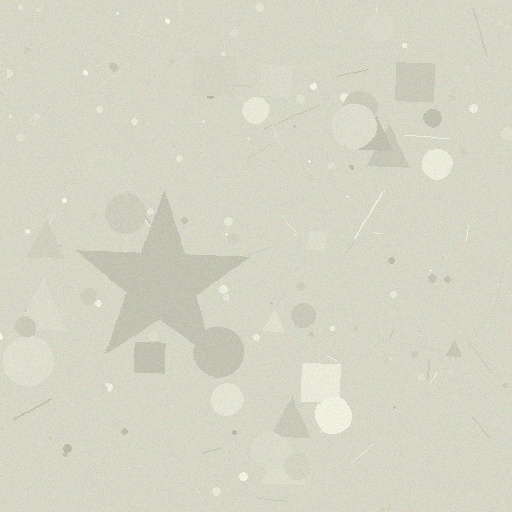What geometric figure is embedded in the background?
A star is embedded in the background.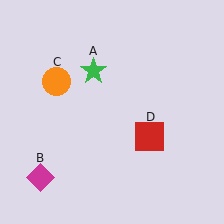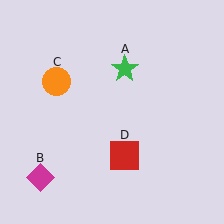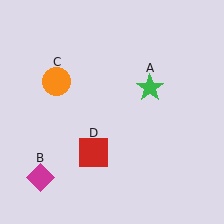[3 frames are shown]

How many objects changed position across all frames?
2 objects changed position: green star (object A), red square (object D).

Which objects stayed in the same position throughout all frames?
Magenta diamond (object B) and orange circle (object C) remained stationary.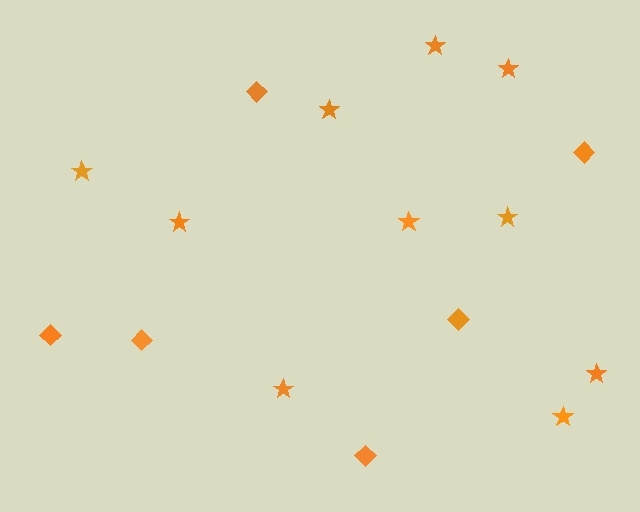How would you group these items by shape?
There are 2 groups: one group of diamonds (6) and one group of stars (10).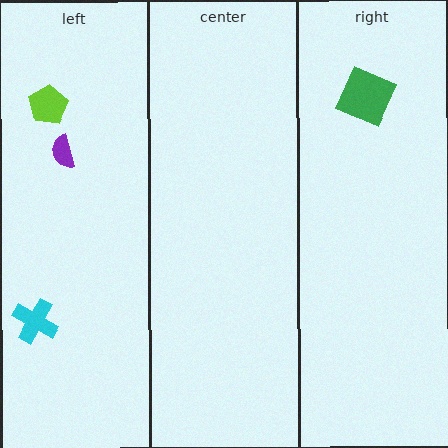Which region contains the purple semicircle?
The left region.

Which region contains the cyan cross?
The left region.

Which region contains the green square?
The right region.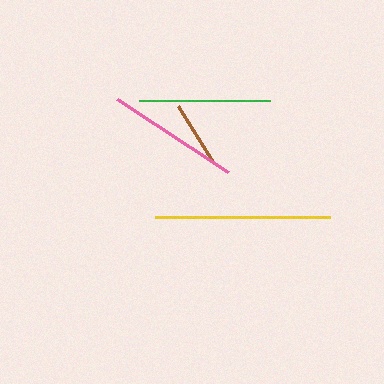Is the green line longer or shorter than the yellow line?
The yellow line is longer than the green line.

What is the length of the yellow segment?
The yellow segment is approximately 175 pixels long.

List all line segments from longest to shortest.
From longest to shortest: yellow, pink, green, brown.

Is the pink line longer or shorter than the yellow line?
The yellow line is longer than the pink line.